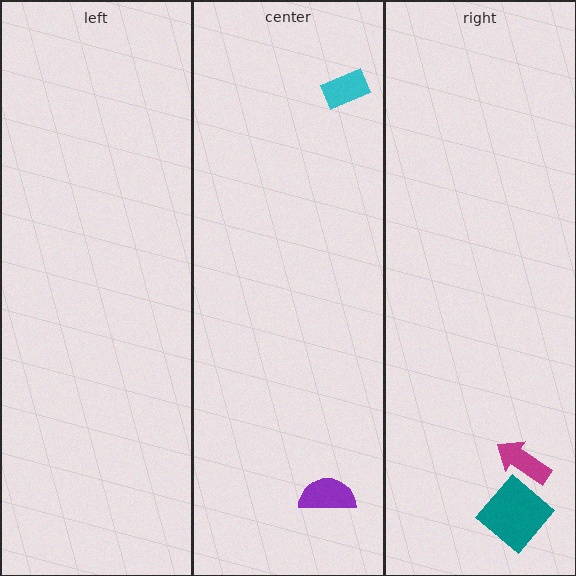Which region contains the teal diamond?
The right region.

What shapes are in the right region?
The teal diamond, the magenta arrow.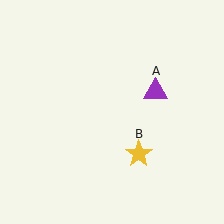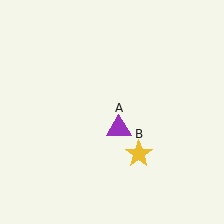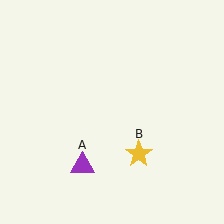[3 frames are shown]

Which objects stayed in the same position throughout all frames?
Yellow star (object B) remained stationary.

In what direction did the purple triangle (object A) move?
The purple triangle (object A) moved down and to the left.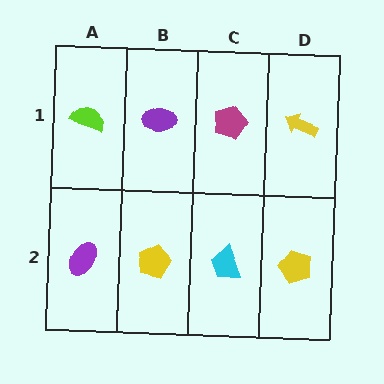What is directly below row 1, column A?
A purple ellipse.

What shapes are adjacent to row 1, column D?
A yellow pentagon (row 2, column D), a magenta pentagon (row 1, column C).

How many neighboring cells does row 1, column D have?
2.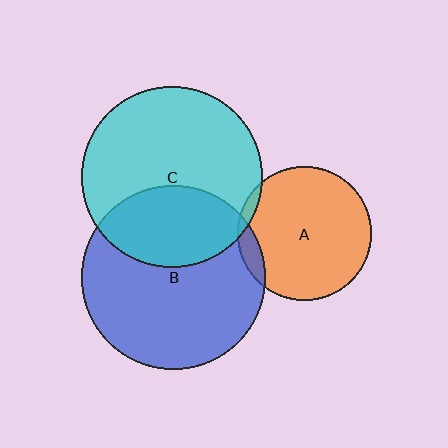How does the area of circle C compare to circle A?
Approximately 1.8 times.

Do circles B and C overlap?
Yes.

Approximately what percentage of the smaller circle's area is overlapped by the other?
Approximately 35%.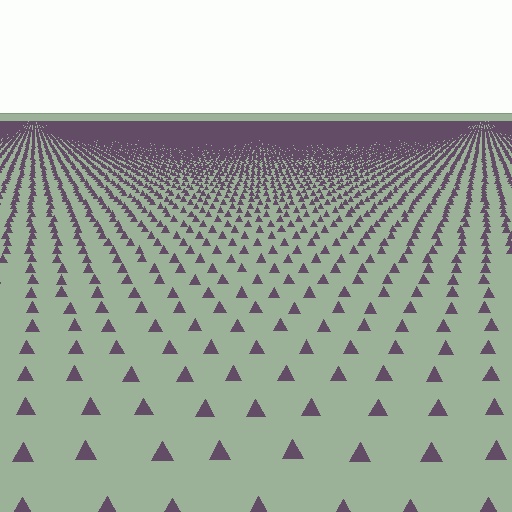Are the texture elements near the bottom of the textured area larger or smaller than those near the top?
Larger. Near the bottom, elements are closer to the viewer and appear at a bigger on-screen size.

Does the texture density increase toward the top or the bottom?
Density increases toward the top.